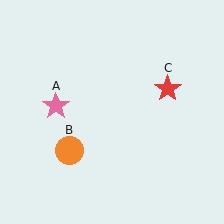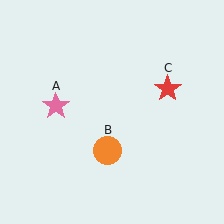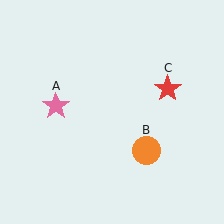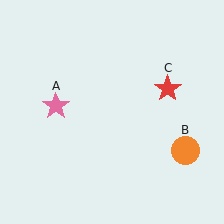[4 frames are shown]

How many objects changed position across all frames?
1 object changed position: orange circle (object B).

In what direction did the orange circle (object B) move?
The orange circle (object B) moved right.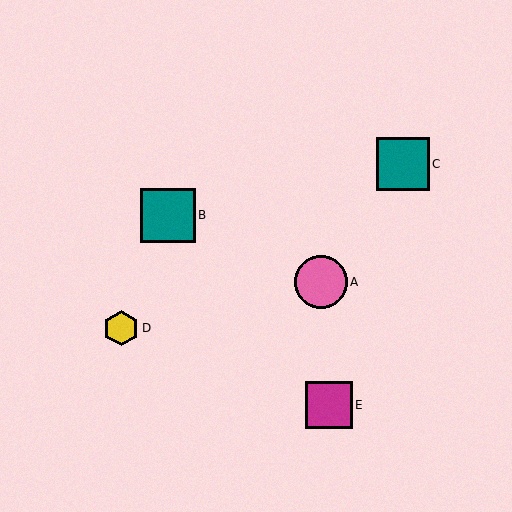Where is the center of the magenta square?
The center of the magenta square is at (329, 405).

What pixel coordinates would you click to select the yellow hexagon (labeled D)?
Click at (121, 328) to select the yellow hexagon D.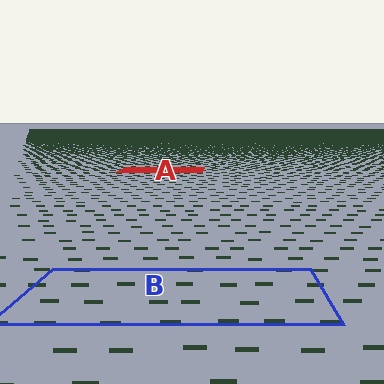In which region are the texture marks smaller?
The texture marks are smaller in region A, because it is farther away.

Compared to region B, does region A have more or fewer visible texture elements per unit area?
Region A has more texture elements per unit area — they are packed more densely because it is farther away.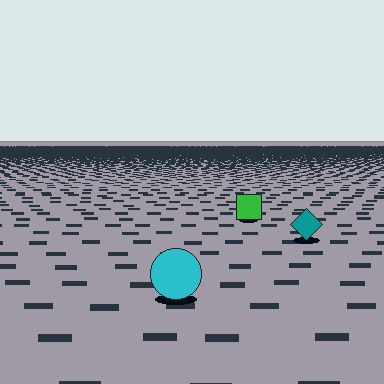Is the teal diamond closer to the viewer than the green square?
Yes. The teal diamond is closer — you can tell from the texture gradient: the ground texture is coarser near it.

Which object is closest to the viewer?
The cyan circle is closest. The texture marks near it are larger and more spread out.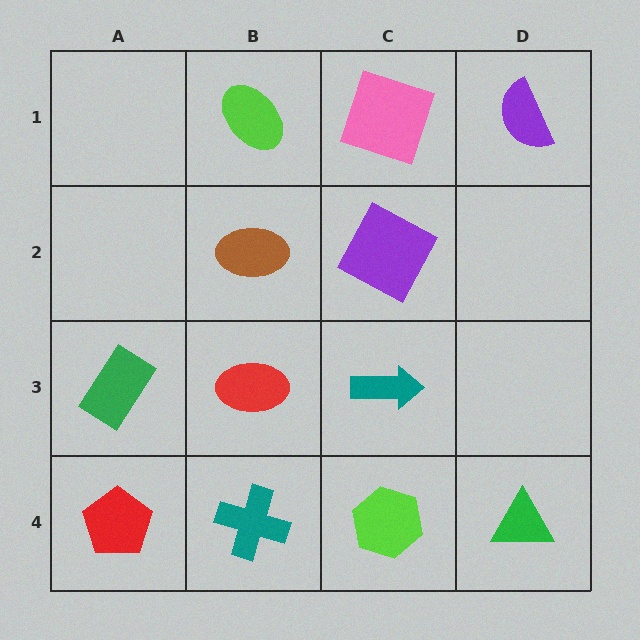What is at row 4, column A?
A red pentagon.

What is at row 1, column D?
A purple semicircle.